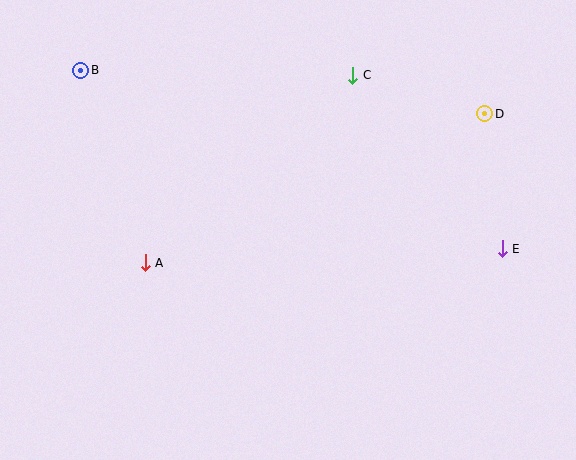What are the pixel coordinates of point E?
Point E is at (502, 249).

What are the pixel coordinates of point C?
Point C is at (353, 75).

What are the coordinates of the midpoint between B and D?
The midpoint between B and D is at (283, 92).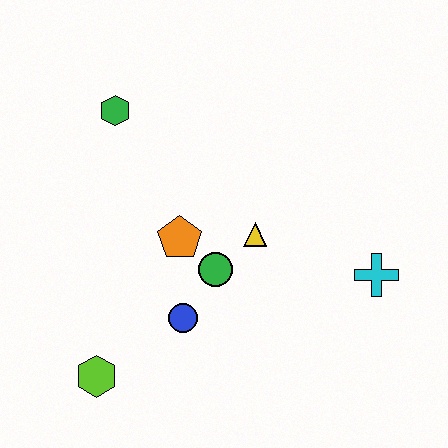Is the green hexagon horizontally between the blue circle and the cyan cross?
No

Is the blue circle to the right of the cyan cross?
No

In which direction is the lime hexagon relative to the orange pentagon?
The lime hexagon is below the orange pentagon.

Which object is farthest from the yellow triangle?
The lime hexagon is farthest from the yellow triangle.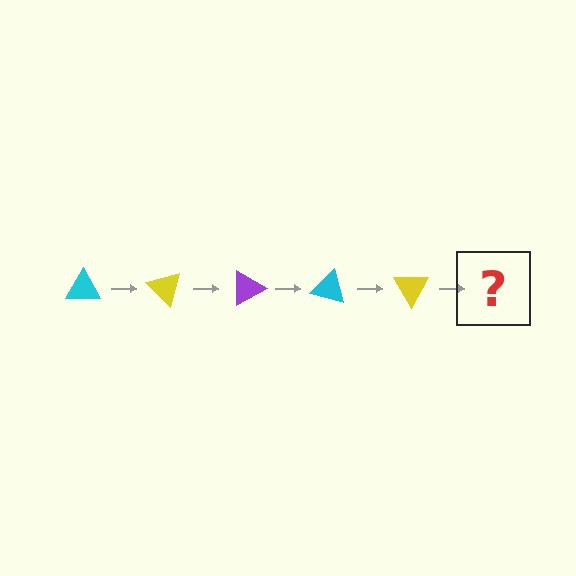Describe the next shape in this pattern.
It should be a purple triangle, rotated 225 degrees from the start.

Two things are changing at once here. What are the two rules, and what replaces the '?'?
The two rules are that it rotates 45 degrees each step and the color cycles through cyan, yellow, and purple. The '?' should be a purple triangle, rotated 225 degrees from the start.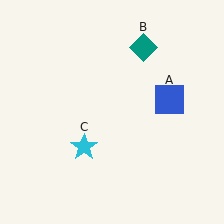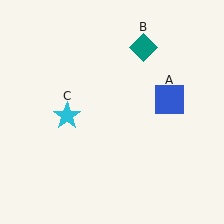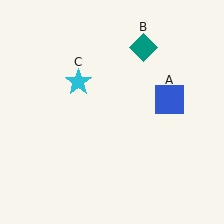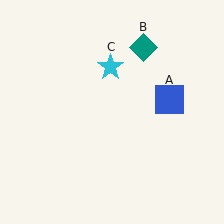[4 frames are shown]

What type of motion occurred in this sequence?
The cyan star (object C) rotated clockwise around the center of the scene.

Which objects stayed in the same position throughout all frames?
Blue square (object A) and teal diamond (object B) remained stationary.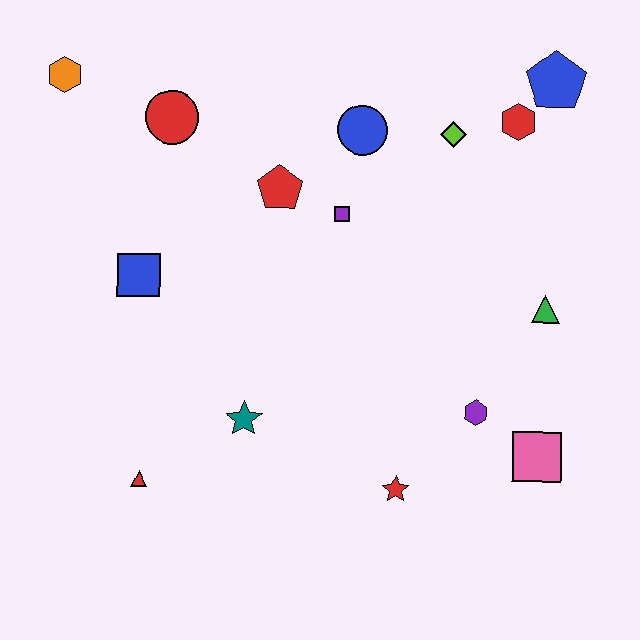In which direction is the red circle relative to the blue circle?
The red circle is to the left of the blue circle.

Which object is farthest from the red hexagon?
The red triangle is farthest from the red hexagon.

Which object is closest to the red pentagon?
The purple square is closest to the red pentagon.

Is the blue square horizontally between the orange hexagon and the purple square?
Yes